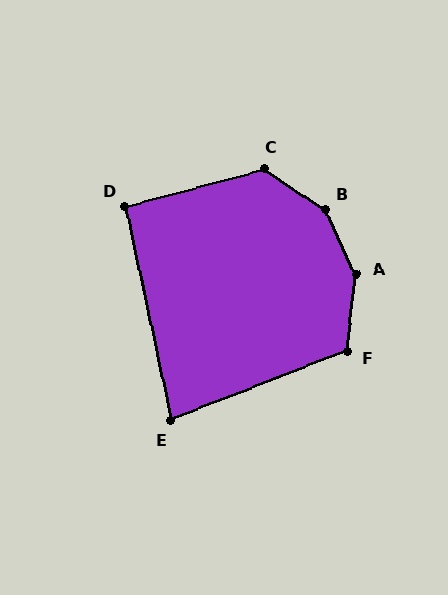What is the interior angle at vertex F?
Approximately 118 degrees (obtuse).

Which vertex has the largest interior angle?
B, at approximately 149 degrees.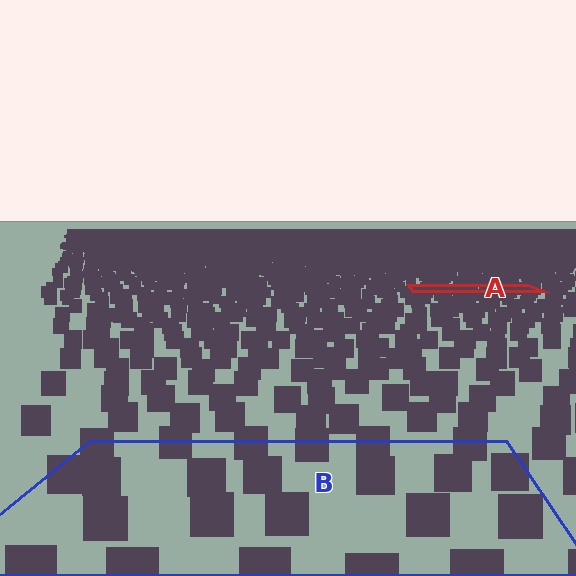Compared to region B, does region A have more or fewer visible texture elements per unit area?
Region A has more texture elements per unit area — they are packed more densely because it is farther away.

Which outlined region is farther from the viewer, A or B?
Region A is farther from the viewer — the texture elements inside it appear smaller and more densely packed.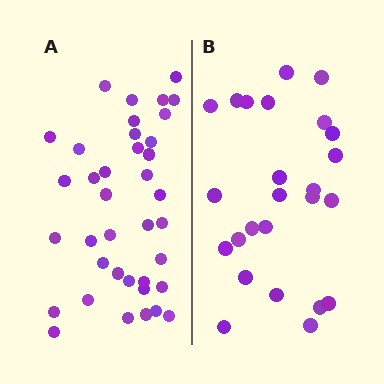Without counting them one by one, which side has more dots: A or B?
Region A (the left region) has more dots.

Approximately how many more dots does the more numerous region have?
Region A has approximately 15 more dots than region B.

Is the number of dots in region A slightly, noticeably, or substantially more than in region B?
Region A has substantially more. The ratio is roughly 1.5 to 1.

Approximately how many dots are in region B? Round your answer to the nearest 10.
About 20 dots. (The exact count is 25, which rounds to 20.)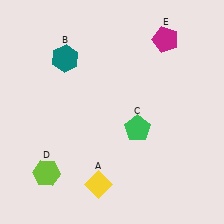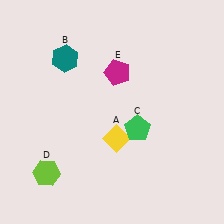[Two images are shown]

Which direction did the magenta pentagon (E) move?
The magenta pentagon (E) moved left.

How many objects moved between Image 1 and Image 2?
2 objects moved between the two images.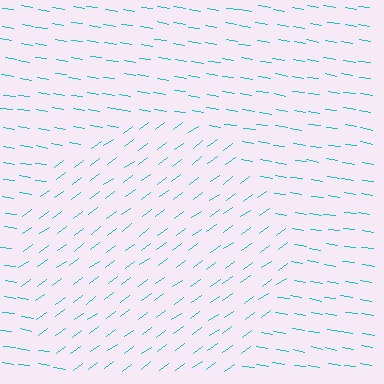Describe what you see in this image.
The image is filled with small cyan line segments. A circle region in the image has lines oriented differently from the surrounding lines, creating a visible texture boundary.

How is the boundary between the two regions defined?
The boundary is defined purely by a change in line orientation (approximately 45 degrees difference). All lines are the same color and thickness.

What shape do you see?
I see a circle.